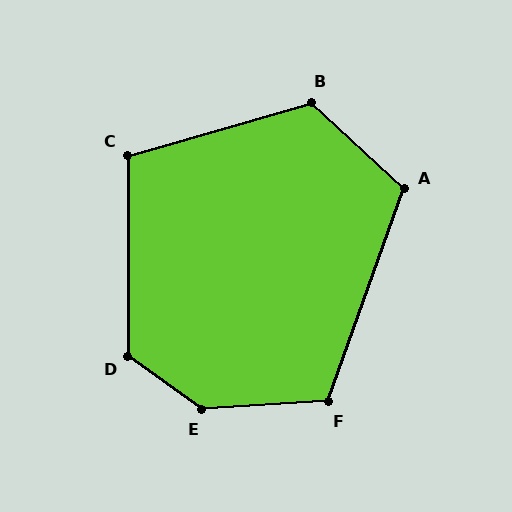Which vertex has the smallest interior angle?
C, at approximately 106 degrees.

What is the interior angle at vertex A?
Approximately 113 degrees (obtuse).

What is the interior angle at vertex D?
Approximately 126 degrees (obtuse).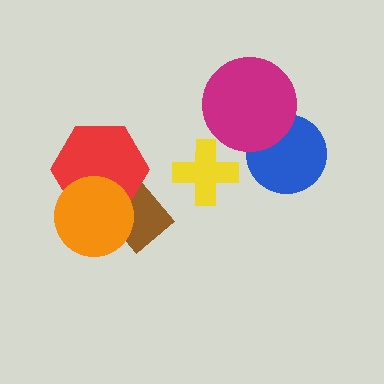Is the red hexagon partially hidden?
Yes, it is partially covered by another shape.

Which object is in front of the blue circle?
The magenta circle is in front of the blue circle.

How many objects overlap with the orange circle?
2 objects overlap with the orange circle.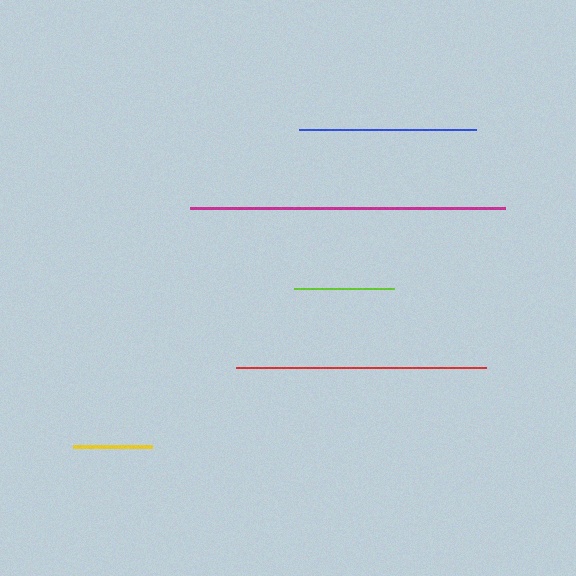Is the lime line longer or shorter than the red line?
The red line is longer than the lime line.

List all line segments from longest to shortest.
From longest to shortest: magenta, red, blue, lime, yellow.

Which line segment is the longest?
The magenta line is the longest at approximately 315 pixels.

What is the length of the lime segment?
The lime segment is approximately 99 pixels long.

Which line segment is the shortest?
The yellow line is the shortest at approximately 79 pixels.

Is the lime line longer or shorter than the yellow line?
The lime line is longer than the yellow line.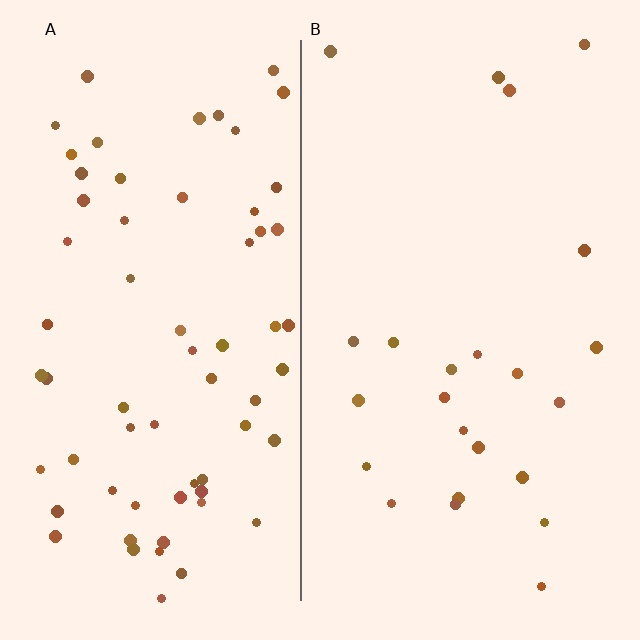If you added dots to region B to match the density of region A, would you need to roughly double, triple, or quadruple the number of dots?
Approximately triple.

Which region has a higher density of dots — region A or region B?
A (the left).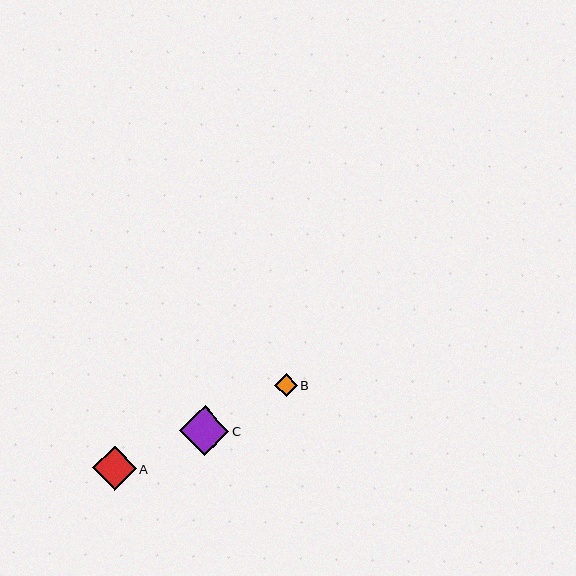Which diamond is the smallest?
Diamond B is the smallest with a size of approximately 22 pixels.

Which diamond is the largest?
Diamond C is the largest with a size of approximately 49 pixels.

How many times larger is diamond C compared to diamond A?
Diamond C is approximately 1.1 times the size of diamond A.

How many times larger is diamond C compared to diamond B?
Diamond C is approximately 2.2 times the size of diamond B.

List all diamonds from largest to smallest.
From largest to smallest: C, A, B.